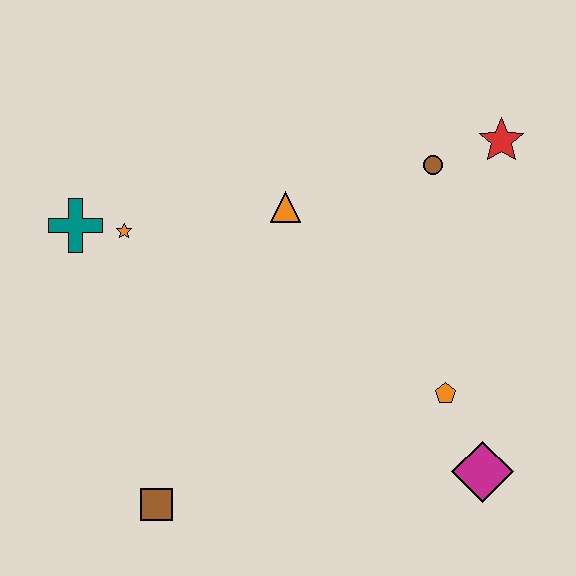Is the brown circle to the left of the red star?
Yes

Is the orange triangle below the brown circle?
Yes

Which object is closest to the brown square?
The orange star is closest to the brown square.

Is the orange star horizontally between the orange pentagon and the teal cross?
Yes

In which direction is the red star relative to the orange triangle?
The red star is to the right of the orange triangle.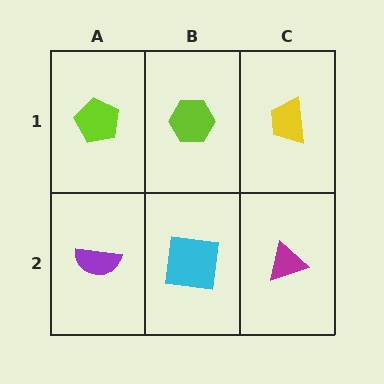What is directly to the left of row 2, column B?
A purple semicircle.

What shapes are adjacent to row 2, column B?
A lime hexagon (row 1, column B), a purple semicircle (row 2, column A), a magenta triangle (row 2, column C).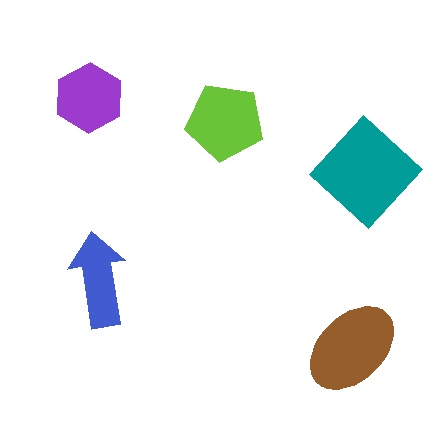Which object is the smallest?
The blue arrow.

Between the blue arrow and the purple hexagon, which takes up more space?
The purple hexagon.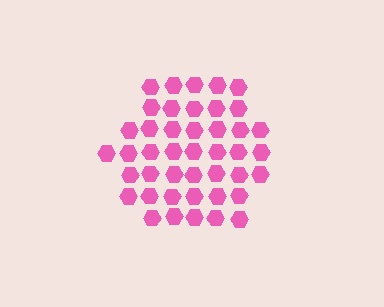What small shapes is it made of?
It is made of small hexagons.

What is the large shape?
The large shape is a hexagon.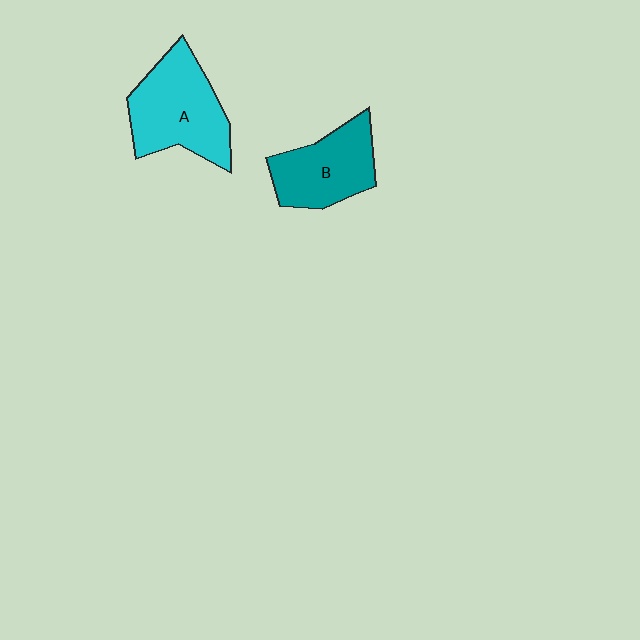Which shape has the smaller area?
Shape B (teal).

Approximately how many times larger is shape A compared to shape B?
Approximately 1.2 times.